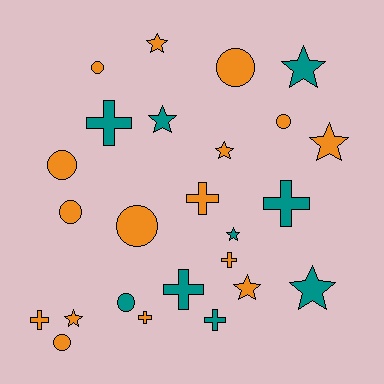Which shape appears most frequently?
Star, with 9 objects.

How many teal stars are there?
There are 4 teal stars.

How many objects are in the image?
There are 25 objects.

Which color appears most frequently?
Orange, with 16 objects.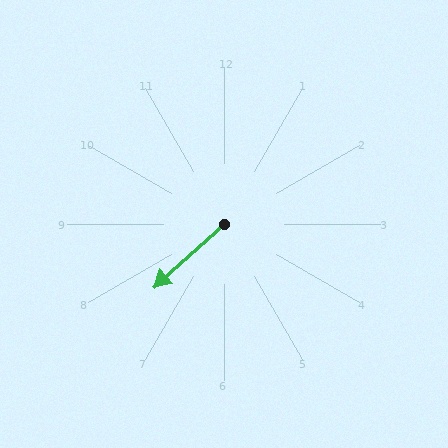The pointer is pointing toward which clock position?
Roughly 8 o'clock.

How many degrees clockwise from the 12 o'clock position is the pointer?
Approximately 228 degrees.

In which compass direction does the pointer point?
Southwest.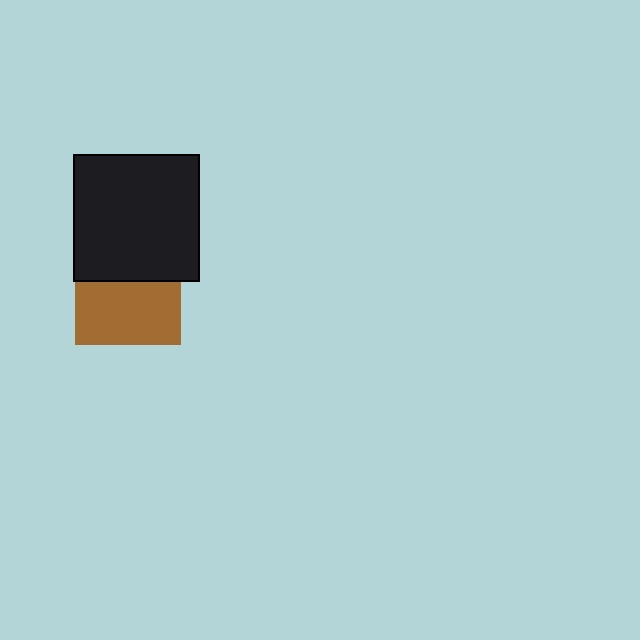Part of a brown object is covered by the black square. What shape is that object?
It is a square.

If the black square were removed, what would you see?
You would see the complete brown square.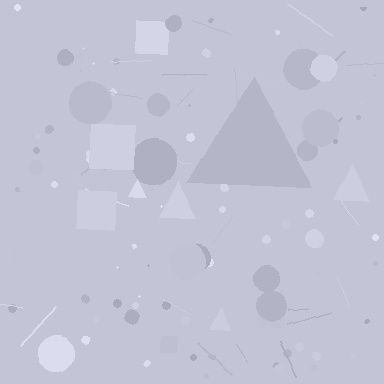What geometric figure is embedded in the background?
A triangle is embedded in the background.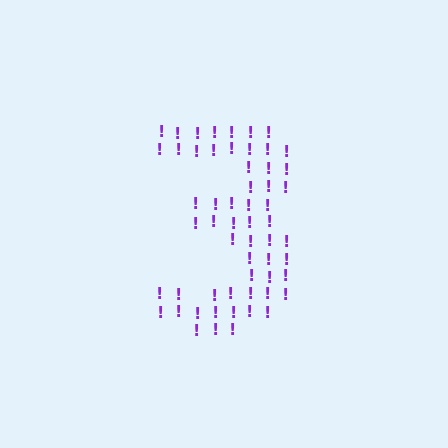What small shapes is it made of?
It is made of small exclamation marks.